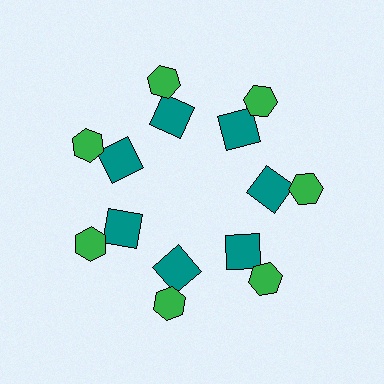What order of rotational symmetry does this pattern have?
This pattern has 7-fold rotational symmetry.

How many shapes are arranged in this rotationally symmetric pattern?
There are 14 shapes, arranged in 7 groups of 2.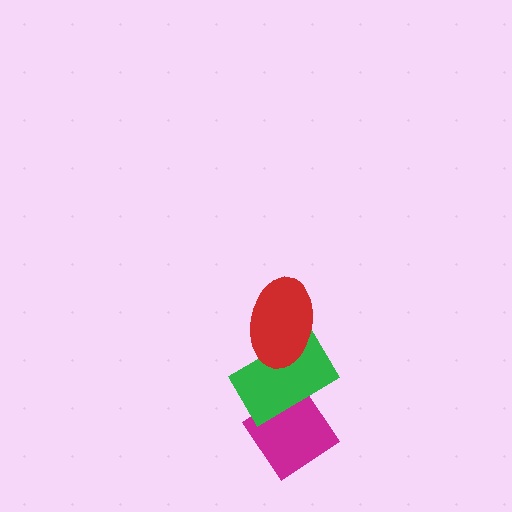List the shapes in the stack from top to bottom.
From top to bottom: the red ellipse, the green rectangle, the magenta diamond.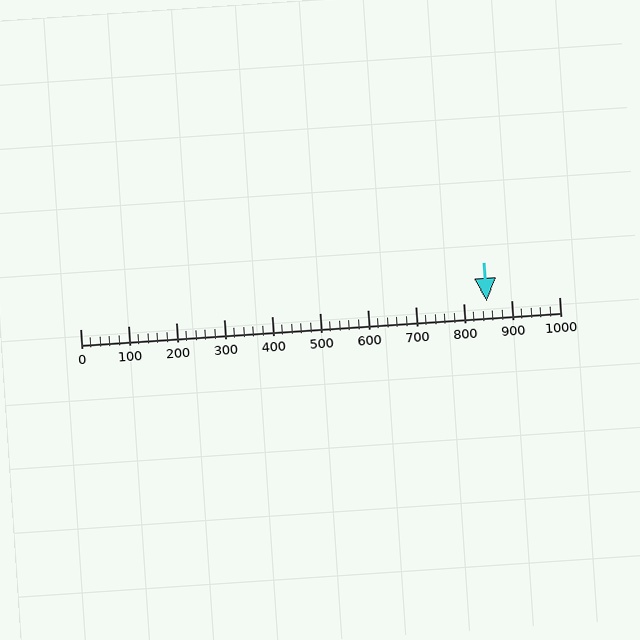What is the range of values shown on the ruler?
The ruler shows values from 0 to 1000.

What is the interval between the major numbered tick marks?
The major tick marks are spaced 100 units apart.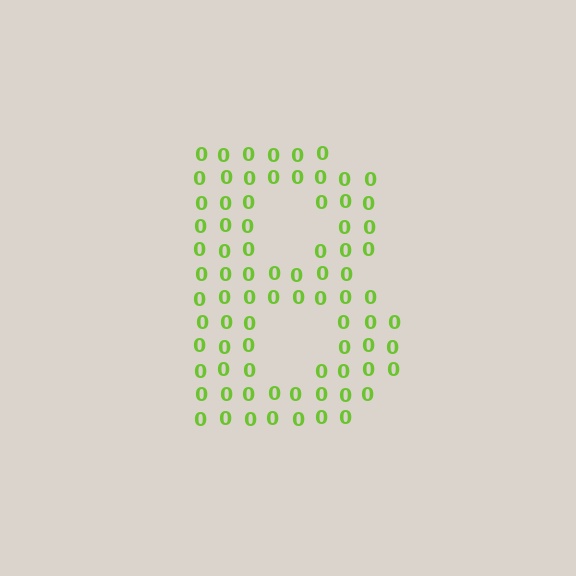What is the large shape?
The large shape is the letter B.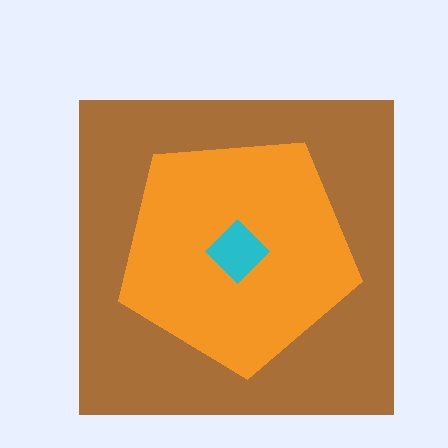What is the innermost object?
The cyan diamond.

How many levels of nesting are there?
3.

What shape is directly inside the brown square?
The orange pentagon.